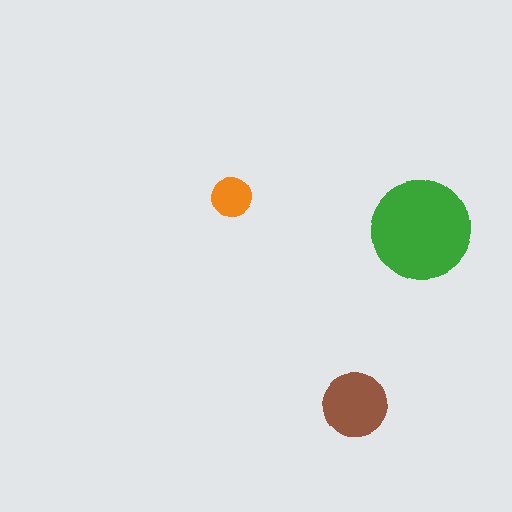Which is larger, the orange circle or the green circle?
The green one.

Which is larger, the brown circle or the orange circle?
The brown one.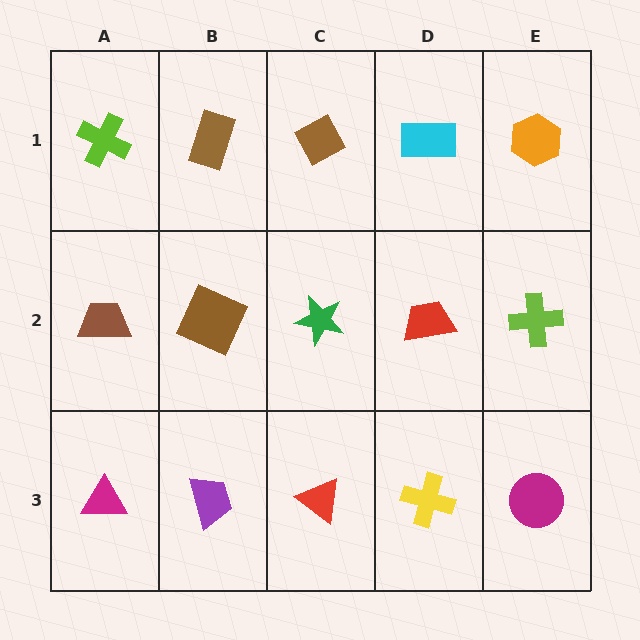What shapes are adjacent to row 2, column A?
A lime cross (row 1, column A), a magenta triangle (row 3, column A), a brown square (row 2, column B).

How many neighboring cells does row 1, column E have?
2.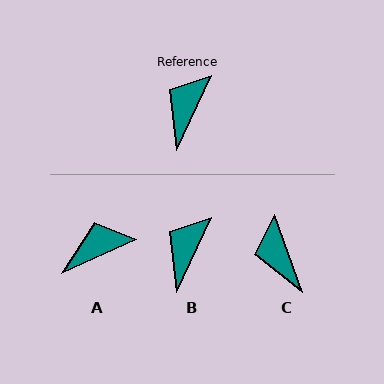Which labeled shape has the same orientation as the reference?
B.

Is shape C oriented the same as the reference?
No, it is off by about 45 degrees.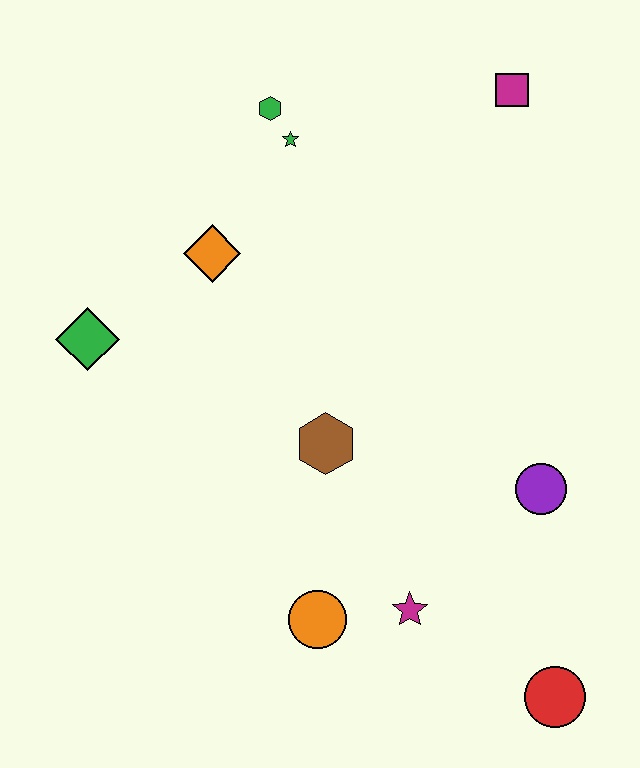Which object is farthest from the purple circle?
The green diamond is farthest from the purple circle.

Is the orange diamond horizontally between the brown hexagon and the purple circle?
No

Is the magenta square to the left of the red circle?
Yes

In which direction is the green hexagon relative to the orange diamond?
The green hexagon is above the orange diamond.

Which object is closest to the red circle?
The magenta star is closest to the red circle.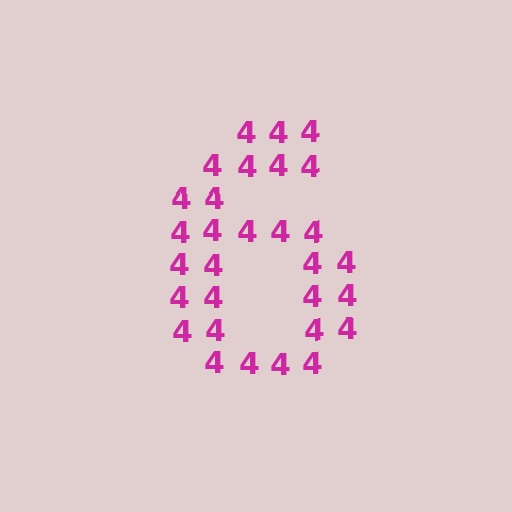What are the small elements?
The small elements are digit 4's.